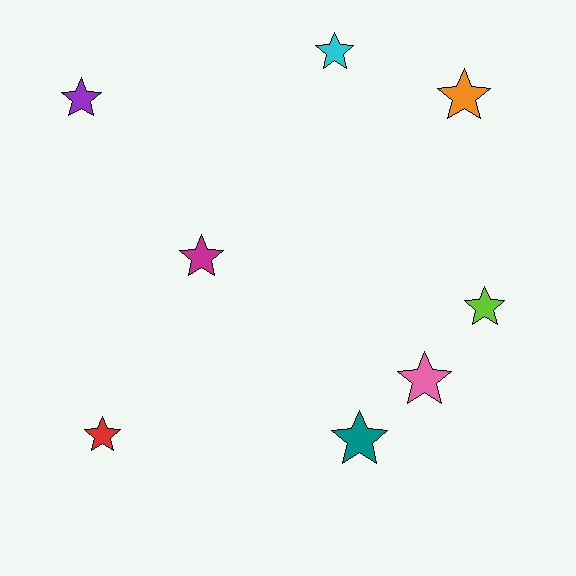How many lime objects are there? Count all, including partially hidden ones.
There is 1 lime object.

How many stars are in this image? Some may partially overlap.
There are 8 stars.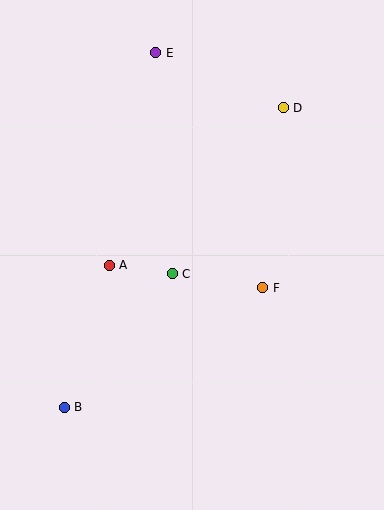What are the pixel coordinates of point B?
Point B is at (64, 407).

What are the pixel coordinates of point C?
Point C is at (172, 274).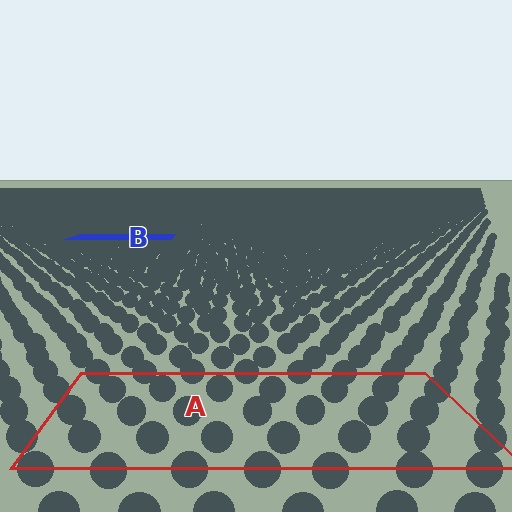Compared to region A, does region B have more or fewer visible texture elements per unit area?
Region B has more texture elements per unit area — they are packed more densely because it is farther away.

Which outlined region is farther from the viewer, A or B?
Region B is farther from the viewer — the texture elements inside it appear smaller and more densely packed.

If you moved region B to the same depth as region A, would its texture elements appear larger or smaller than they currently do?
They would appear larger. At a closer depth, the same texture elements are projected at a bigger on-screen size.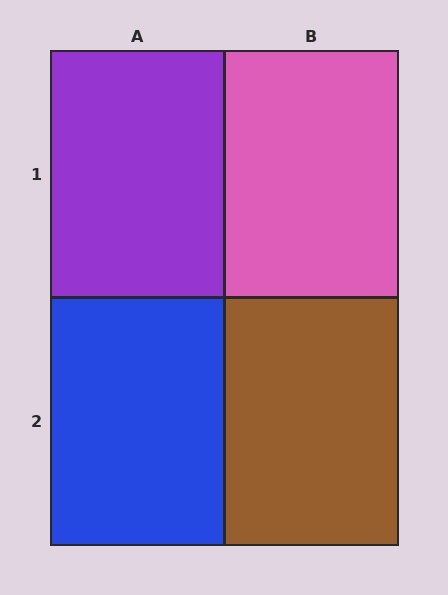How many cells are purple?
1 cell is purple.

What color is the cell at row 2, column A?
Blue.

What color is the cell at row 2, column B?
Brown.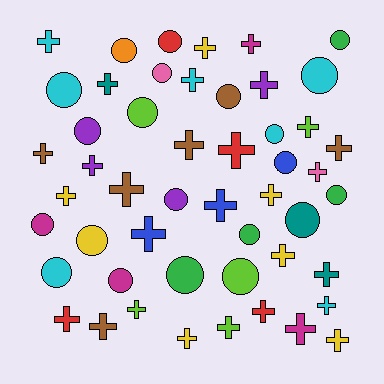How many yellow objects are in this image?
There are 7 yellow objects.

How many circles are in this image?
There are 21 circles.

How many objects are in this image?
There are 50 objects.